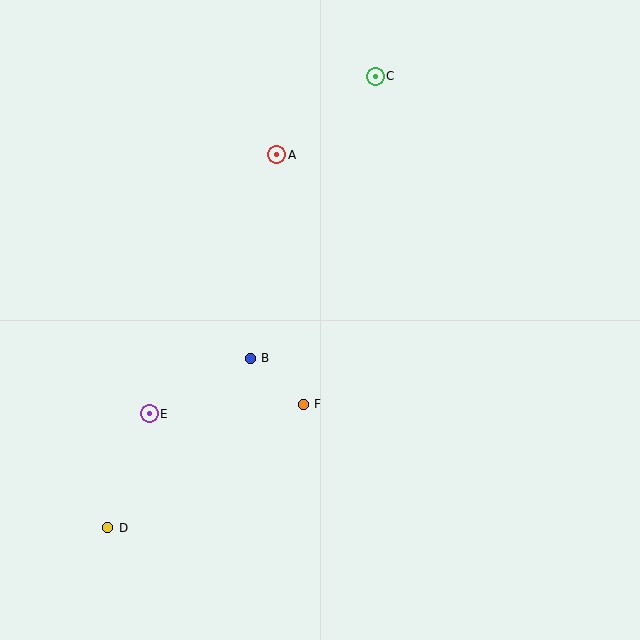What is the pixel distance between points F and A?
The distance between F and A is 251 pixels.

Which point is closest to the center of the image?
Point B at (250, 358) is closest to the center.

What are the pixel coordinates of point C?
Point C is at (375, 76).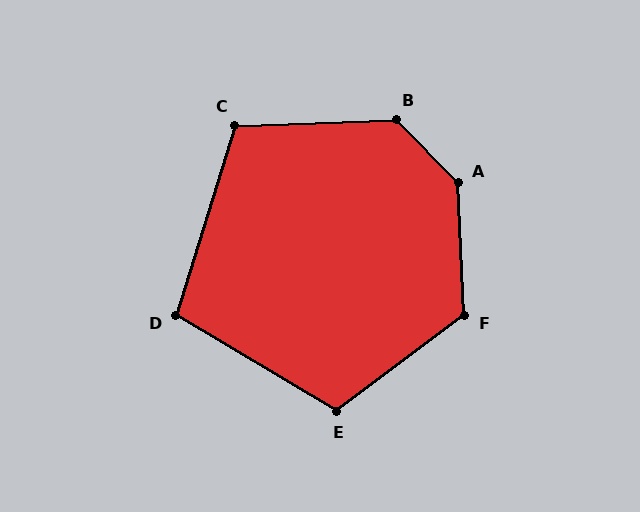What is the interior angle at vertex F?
Approximately 124 degrees (obtuse).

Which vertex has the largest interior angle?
A, at approximately 139 degrees.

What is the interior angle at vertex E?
Approximately 112 degrees (obtuse).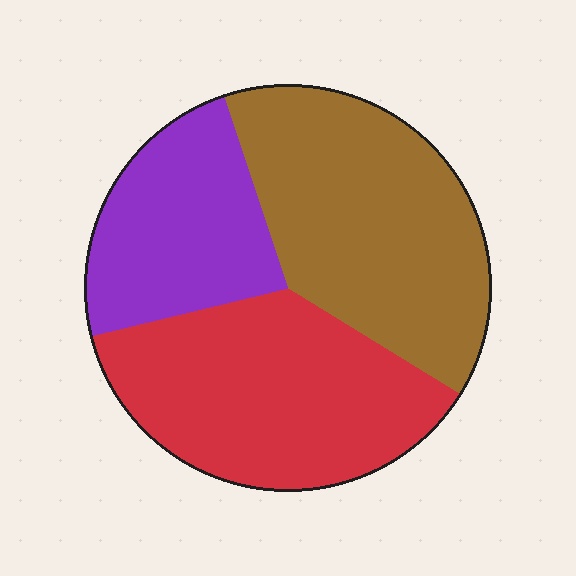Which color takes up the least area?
Purple, at roughly 25%.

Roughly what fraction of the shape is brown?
Brown covers 39% of the shape.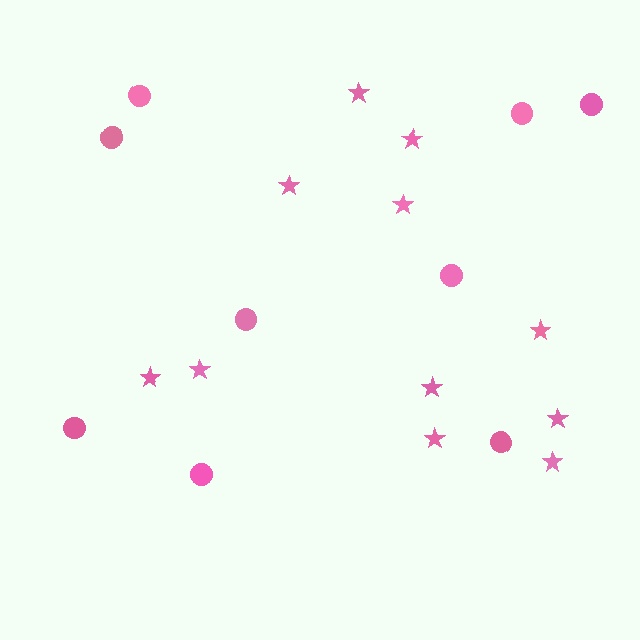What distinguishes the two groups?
There are 2 groups: one group of circles (9) and one group of stars (11).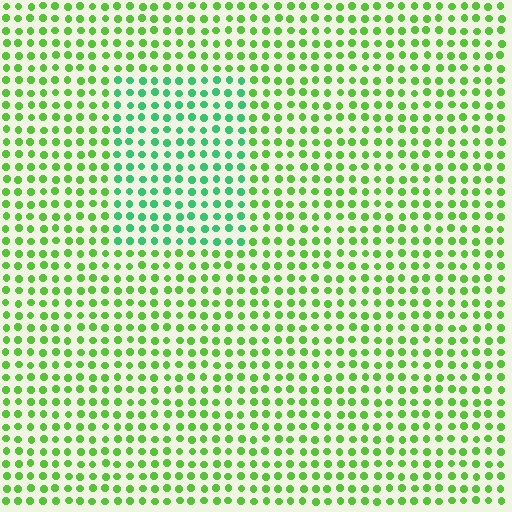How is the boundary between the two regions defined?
The boundary is defined purely by a slight shift in hue (about 37 degrees). Spacing, size, and orientation are identical on both sides.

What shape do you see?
I see a rectangle.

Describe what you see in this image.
The image is filled with small lime elements in a uniform arrangement. A rectangle-shaped region is visible where the elements are tinted to a slightly different hue, forming a subtle color boundary.